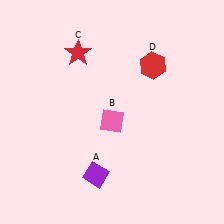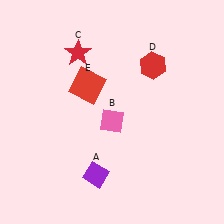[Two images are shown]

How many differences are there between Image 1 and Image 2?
There is 1 difference between the two images.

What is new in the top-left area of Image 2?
A red square (E) was added in the top-left area of Image 2.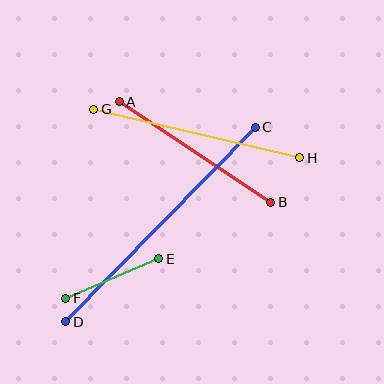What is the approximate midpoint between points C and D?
The midpoint is at approximately (161, 224) pixels.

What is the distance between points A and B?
The distance is approximately 182 pixels.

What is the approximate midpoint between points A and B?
The midpoint is at approximately (195, 152) pixels.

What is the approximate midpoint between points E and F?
The midpoint is at approximately (112, 279) pixels.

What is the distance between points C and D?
The distance is approximately 271 pixels.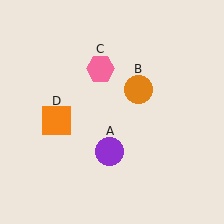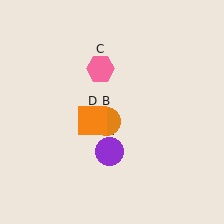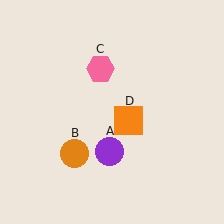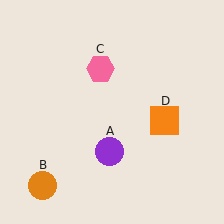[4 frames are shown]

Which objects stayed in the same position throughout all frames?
Purple circle (object A) and pink hexagon (object C) remained stationary.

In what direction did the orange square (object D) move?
The orange square (object D) moved right.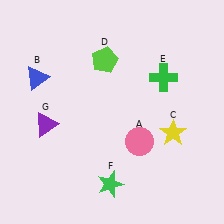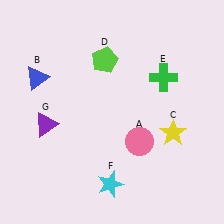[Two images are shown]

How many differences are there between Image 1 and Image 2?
There is 1 difference between the two images.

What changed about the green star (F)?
In Image 1, F is green. In Image 2, it changed to cyan.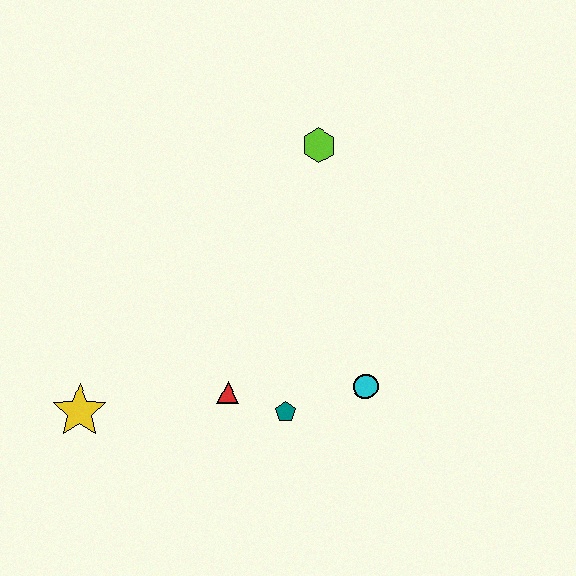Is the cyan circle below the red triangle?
No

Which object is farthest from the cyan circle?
The yellow star is farthest from the cyan circle.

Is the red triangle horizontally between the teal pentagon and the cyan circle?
No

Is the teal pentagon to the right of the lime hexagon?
No